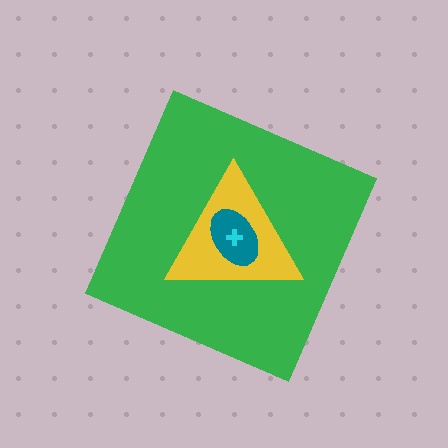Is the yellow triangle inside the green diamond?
Yes.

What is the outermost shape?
The green diamond.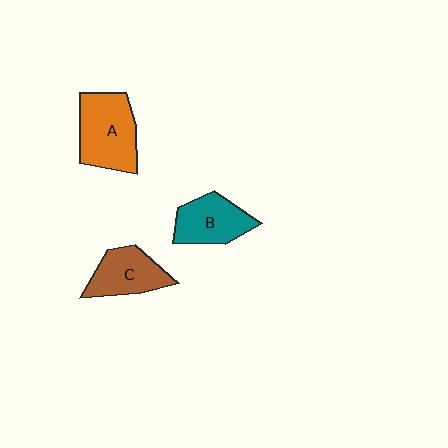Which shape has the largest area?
Shape A (orange).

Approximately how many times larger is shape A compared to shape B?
Approximately 1.3 times.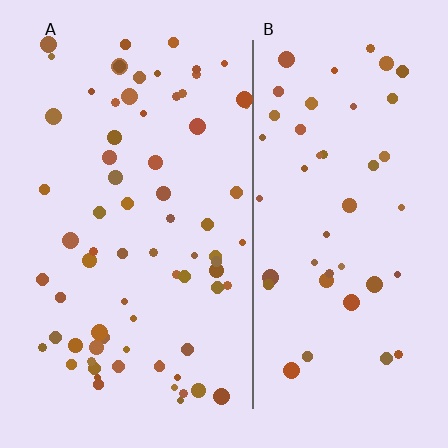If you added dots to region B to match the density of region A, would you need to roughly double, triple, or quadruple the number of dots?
Approximately double.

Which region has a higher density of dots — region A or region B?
A (the left).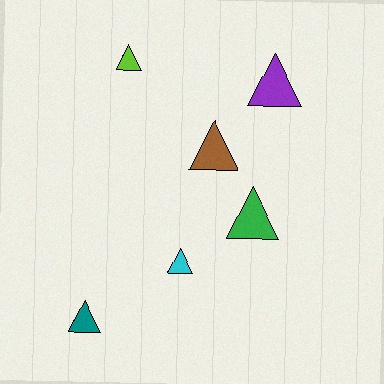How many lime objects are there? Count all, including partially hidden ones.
There is 1 lime object.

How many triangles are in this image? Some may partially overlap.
There are 6 triangles.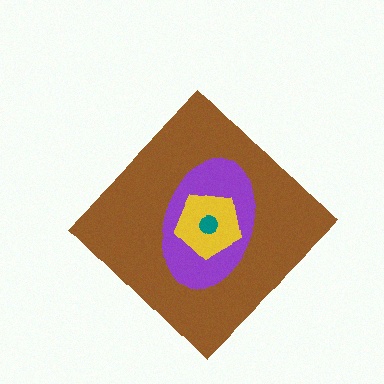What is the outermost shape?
The brown diamond.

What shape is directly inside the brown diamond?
The purple ellipse.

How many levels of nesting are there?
4.